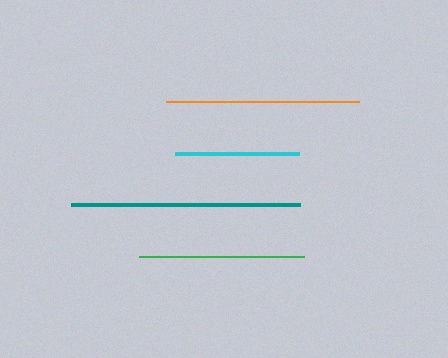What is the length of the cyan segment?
The cyan segment is approximately 124 pixels long.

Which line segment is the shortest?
The cyan line is the shortest at approximately 124 pixels.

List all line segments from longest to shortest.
From longest to shortest: teal, orange, green, cyan.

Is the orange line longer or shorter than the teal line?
The teal line is longer than the orange line.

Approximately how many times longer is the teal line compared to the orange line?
The teal line is approximately 1.2 times the length of the orange line.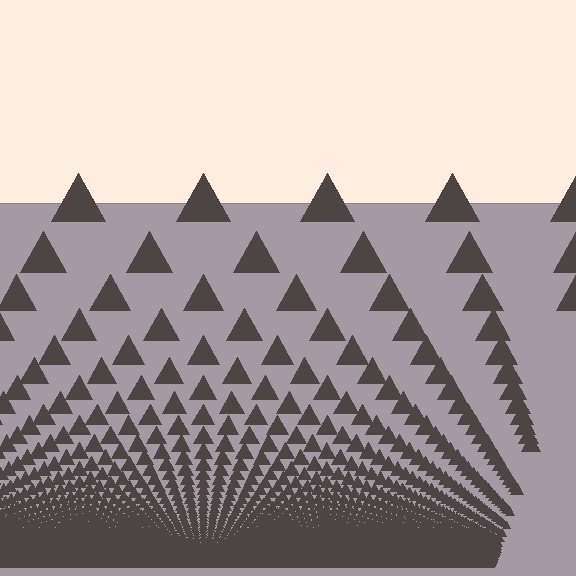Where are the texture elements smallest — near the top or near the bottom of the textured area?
Near the bottom.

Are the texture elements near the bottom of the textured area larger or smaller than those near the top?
Smaller. The gradient is inverted — elements near the bottom are smaller and denser.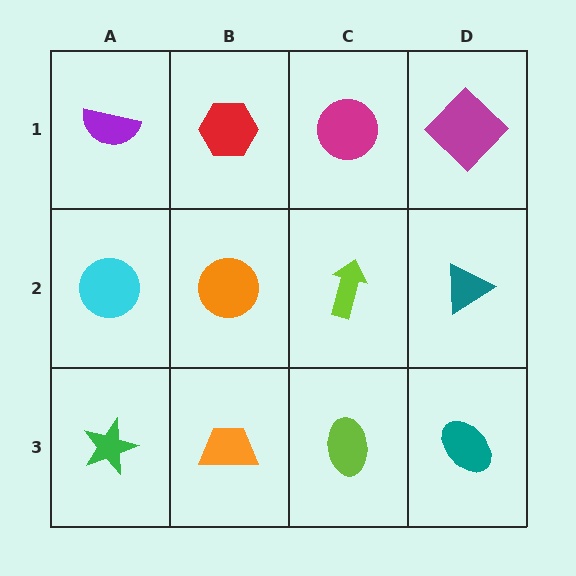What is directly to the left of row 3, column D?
A lime ellipse.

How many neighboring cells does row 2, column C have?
4.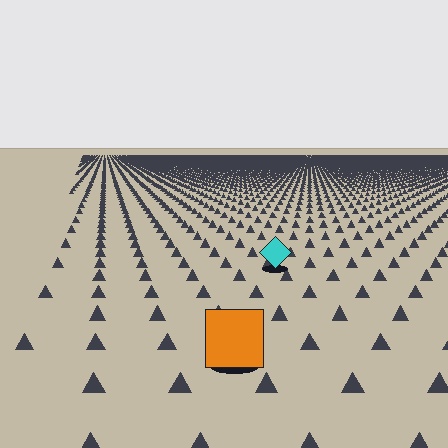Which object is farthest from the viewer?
The cyan diamond is farthest from the viewer. It appears smaller and the ground texture around it is denser.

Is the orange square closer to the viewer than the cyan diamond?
Yes. The orange square is closer — you can tell from the texture gradient: the ground texture is coarser near it.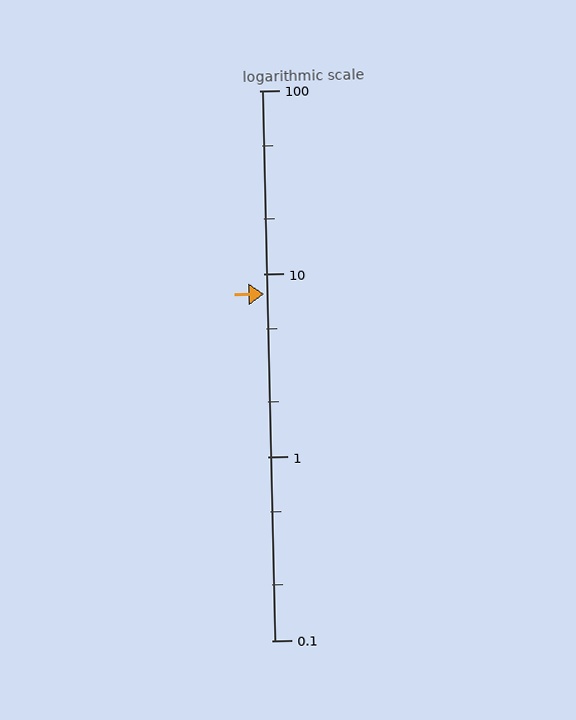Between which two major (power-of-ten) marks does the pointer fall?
The pointer is between 1 and 10.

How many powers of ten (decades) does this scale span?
The scale spans 3 decades, from 0.1 to 100.